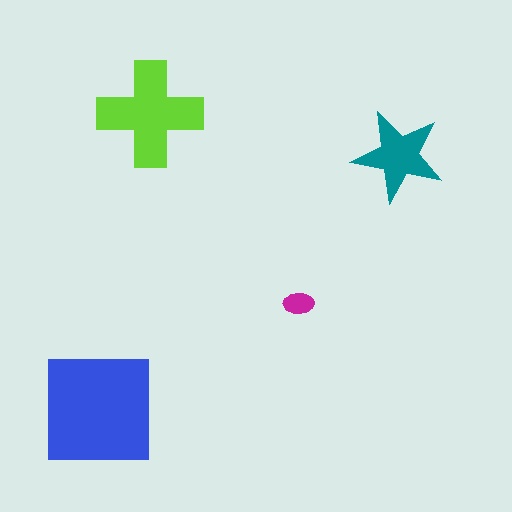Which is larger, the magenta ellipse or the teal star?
The teal star.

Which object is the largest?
The blue square.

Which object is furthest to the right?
The teal star is rightmost.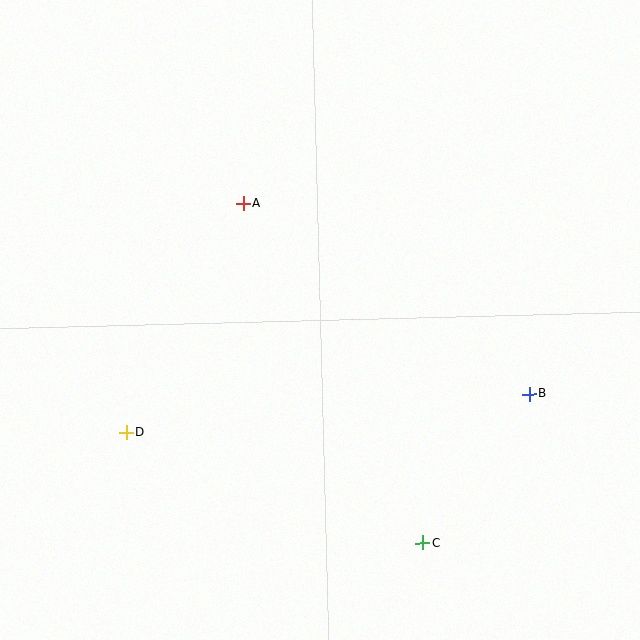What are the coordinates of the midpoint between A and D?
The midpoint between A and D is at (185, 318).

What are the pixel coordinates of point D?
Point D is at (126, 432).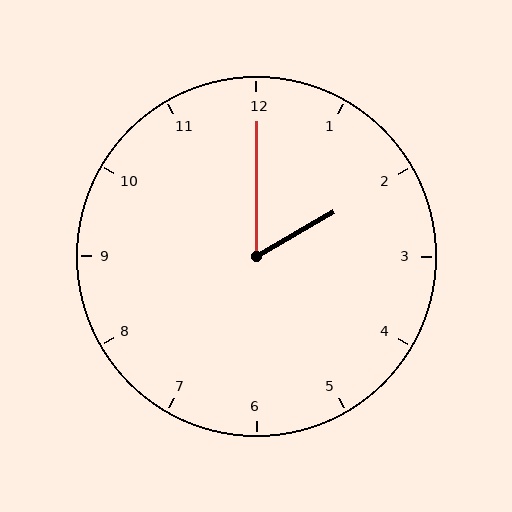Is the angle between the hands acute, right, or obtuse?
It is acute.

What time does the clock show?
2:00.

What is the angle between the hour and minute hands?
Approximately 60 degrees.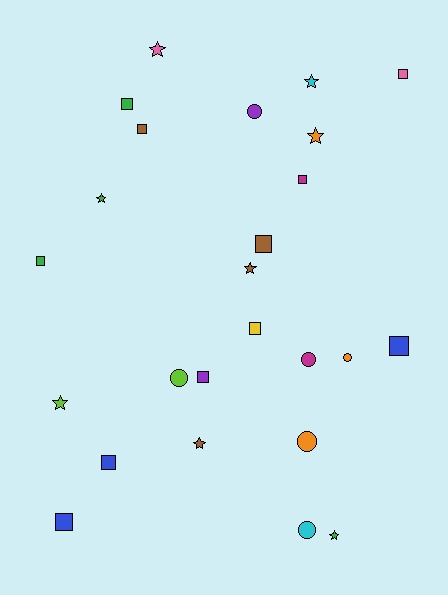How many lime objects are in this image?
There are 2 lime objects.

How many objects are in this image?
There are 25 objects.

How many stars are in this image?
There are 8 stars.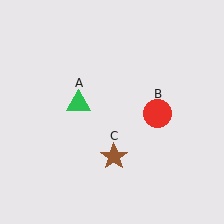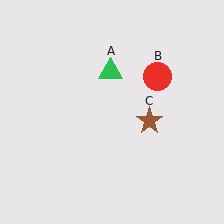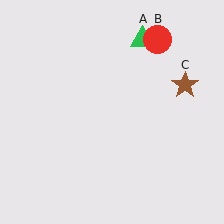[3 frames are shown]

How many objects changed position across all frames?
3 objects changed position: green triangle (object A), red circle (object B), brown star (object C).